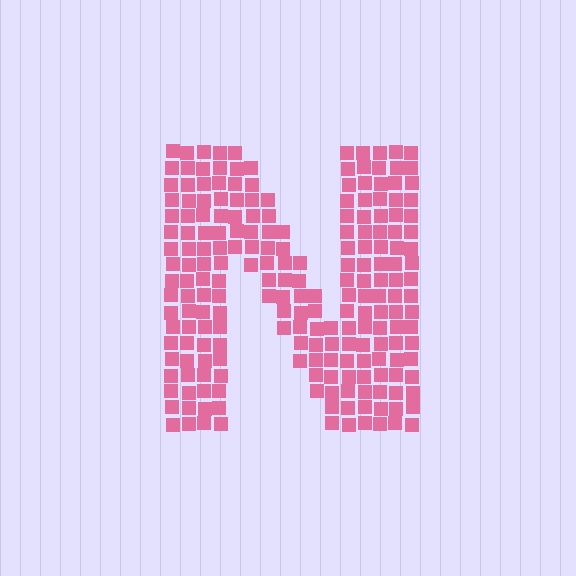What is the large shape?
The large shape is the letter N.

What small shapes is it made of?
It is made of small squares.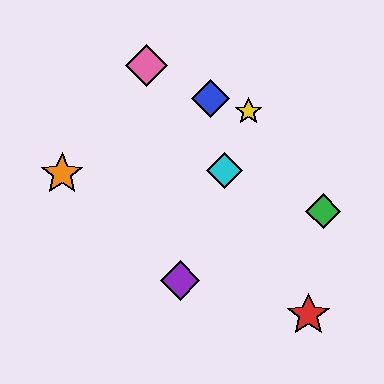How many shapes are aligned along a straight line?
3 shapes (the yellow star, the purple diamond, the cyan diamond) are aligned along a straight line.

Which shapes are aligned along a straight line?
The yellow star, the purple diamond, the cyan diamond are aligned along a straight line.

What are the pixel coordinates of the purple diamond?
The purple diamond is at (180, 281).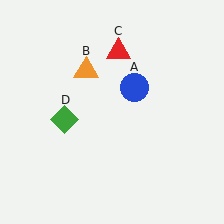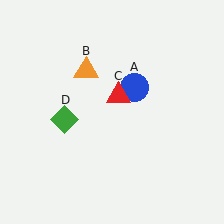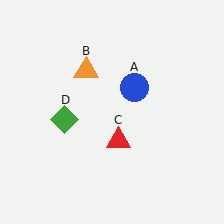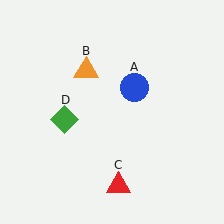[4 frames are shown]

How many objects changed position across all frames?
1 object changed position: red triangle (object C).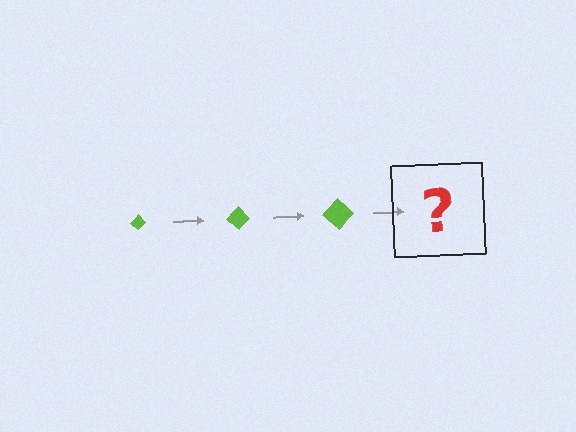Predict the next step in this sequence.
The next step is a lime diamond, larger than the previous one.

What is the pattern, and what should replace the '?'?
The pattern is that the diamond gets progressively larger each step. The '?' should be a lime diamond, larger than the previous one.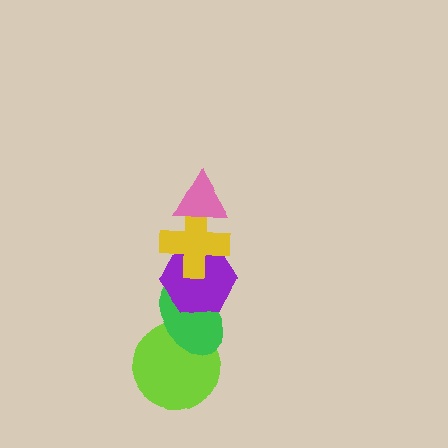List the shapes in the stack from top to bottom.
From top to bottom: the pink triangle, the yellow cross, the purple hexagon, the green ellipse, the lime circle.